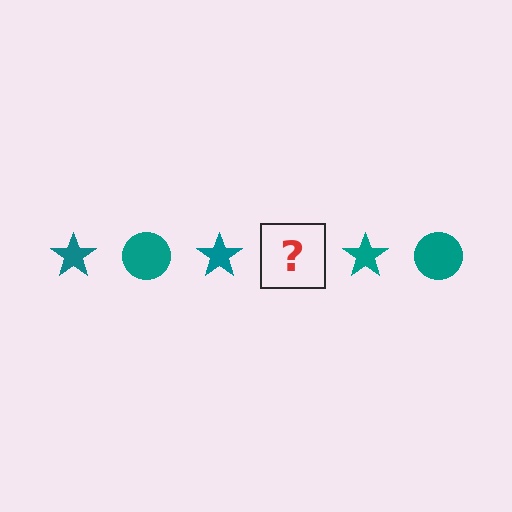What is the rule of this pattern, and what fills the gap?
The rule is that the pattern cycles through star, circle shapes in teal. The gap should be filled with a teal circle.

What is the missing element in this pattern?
The missing element is a teal circle.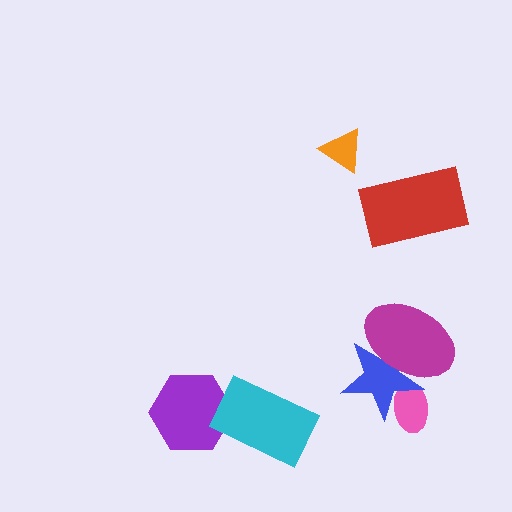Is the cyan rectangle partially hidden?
No, no other shape covers it.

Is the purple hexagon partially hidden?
Yes, it is partially covered by another shape.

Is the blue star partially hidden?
Yes, it is partially covered by another shape.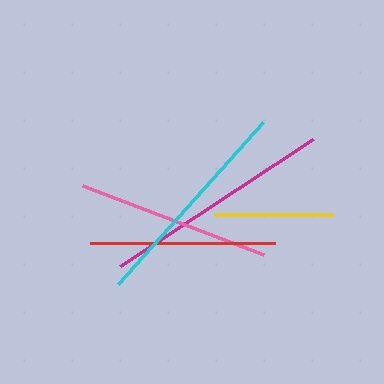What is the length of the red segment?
The red segment is approximately 185 pixels long.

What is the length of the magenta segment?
The magenta segment is approximately 231 pixels long.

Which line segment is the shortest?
The yellow line is the shortest at approximately 120 pixels.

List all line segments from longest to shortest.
From longest to shortest: magenta, cyan, pink, red, yellow.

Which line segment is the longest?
The magenta line is the longest at approximately 231 pixels.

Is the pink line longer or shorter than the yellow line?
The pink line is longer than the yellow line.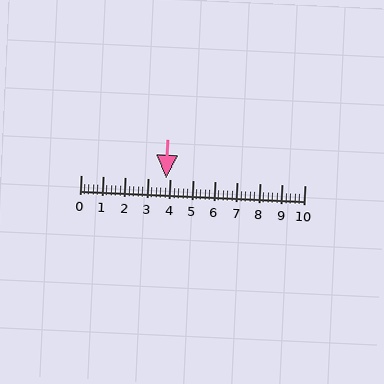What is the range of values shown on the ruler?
The ruler shows values from 0 to 10.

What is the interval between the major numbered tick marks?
The major tick marks are spaced 1 units apart.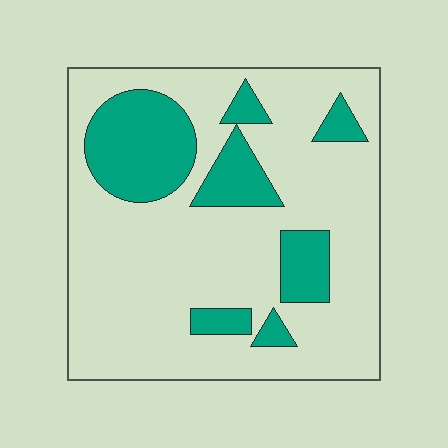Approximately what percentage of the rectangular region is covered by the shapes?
Approximately 25%.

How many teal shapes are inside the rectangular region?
7.